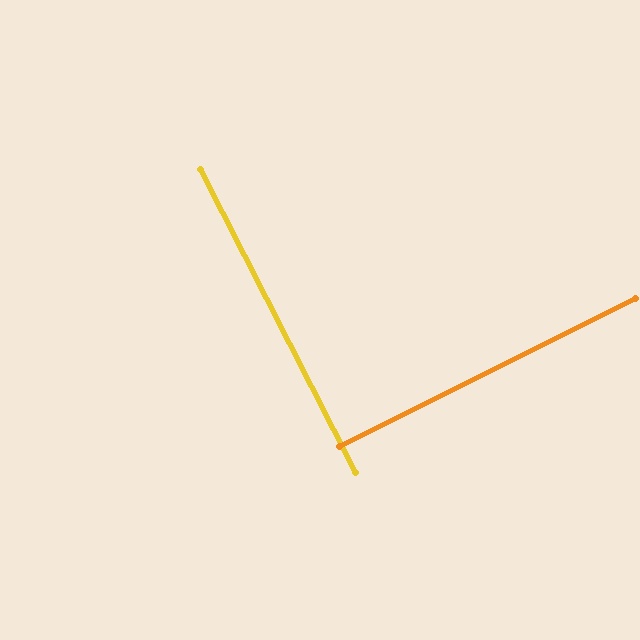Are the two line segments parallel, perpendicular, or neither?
Perpendicular — they meet at approximately 89°.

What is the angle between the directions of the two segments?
Approximately 89 degrees.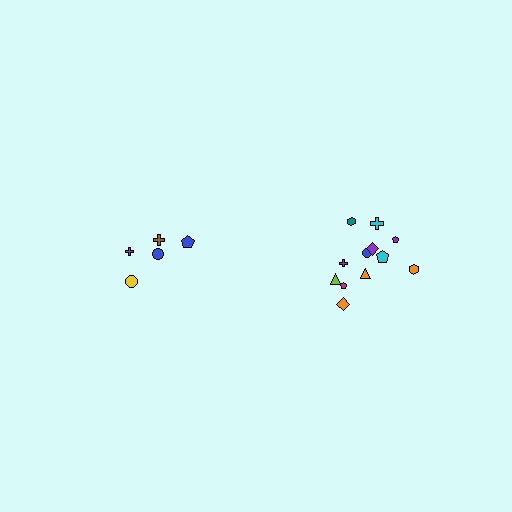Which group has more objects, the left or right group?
The right group.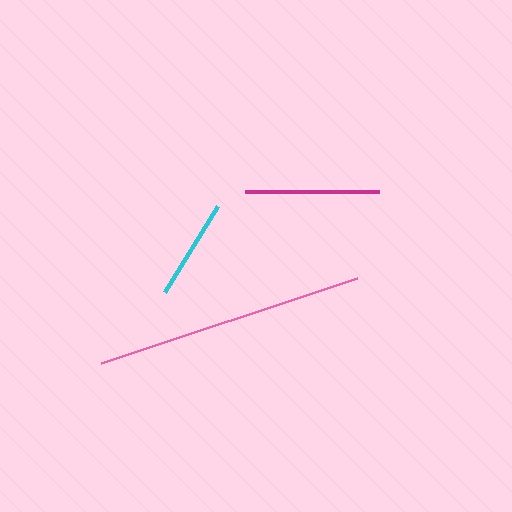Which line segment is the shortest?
The cyan line is the shortest at approximately 101 pixels.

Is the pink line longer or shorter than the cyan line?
The pink line is longer than the cyan line.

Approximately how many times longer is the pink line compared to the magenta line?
The pink line is approximately 2.0 times the length of the magenta line.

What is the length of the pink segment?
The pink segment is approximately 269 pixels long.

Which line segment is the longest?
The pink line is the longest at approximately 269 pixels.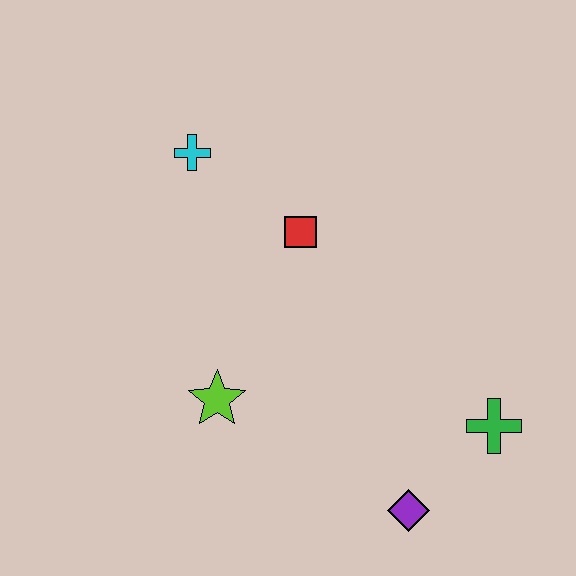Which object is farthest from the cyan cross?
The purple diamond is farthest from the cyan cross.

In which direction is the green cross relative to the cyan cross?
The green cross is to the right of the cyan cross.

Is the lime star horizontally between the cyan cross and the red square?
Yes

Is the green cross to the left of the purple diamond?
No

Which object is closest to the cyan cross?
The red square is closest to the cyan cross.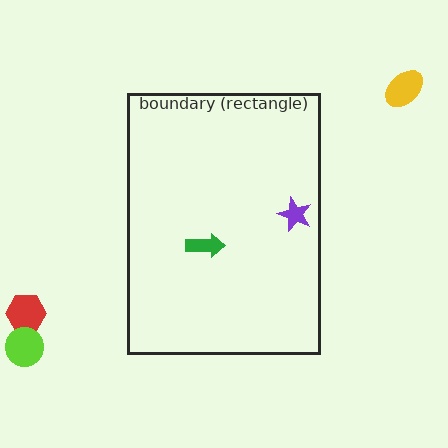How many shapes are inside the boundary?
2 inside, 3 outside.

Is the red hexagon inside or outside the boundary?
Outside.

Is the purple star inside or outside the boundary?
Inside.